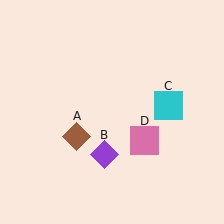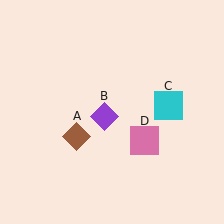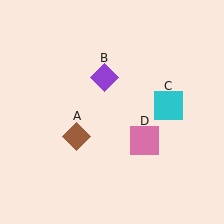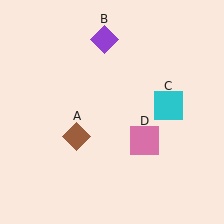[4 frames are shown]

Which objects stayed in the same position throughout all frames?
Brown diamond (object A) and cyan square (object C) and pink square (object D) remained stationary.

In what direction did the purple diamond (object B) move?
The purple diamond (object B) moved up.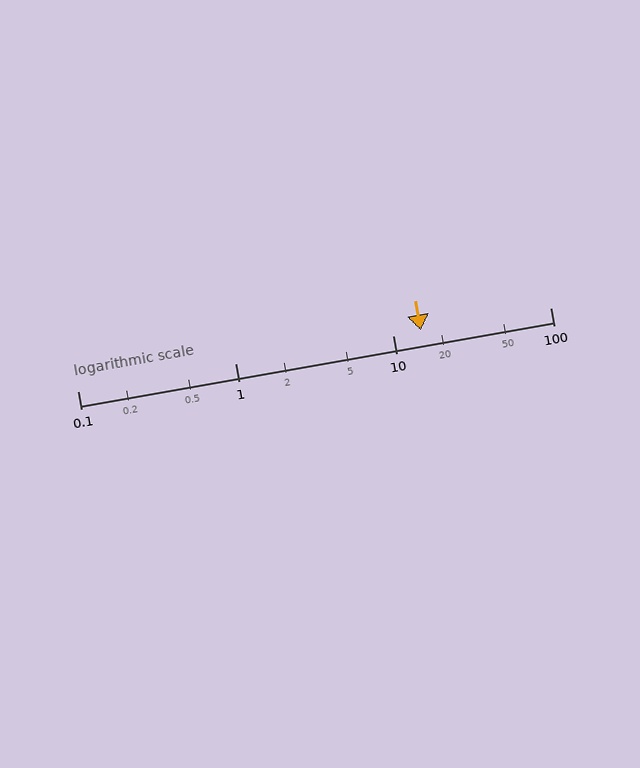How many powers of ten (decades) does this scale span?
The scale spans 3 decades, from 0.1 to 100.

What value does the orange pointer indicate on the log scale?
The pointer indicates approximately 15.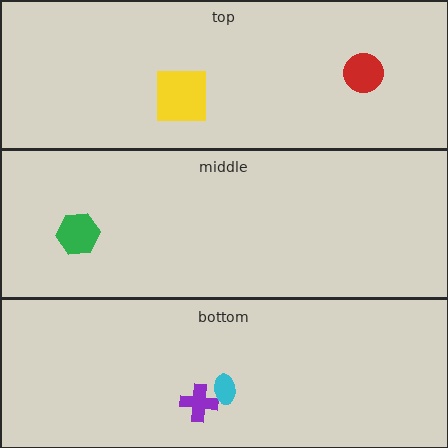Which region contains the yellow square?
The top region.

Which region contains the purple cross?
The bottom region.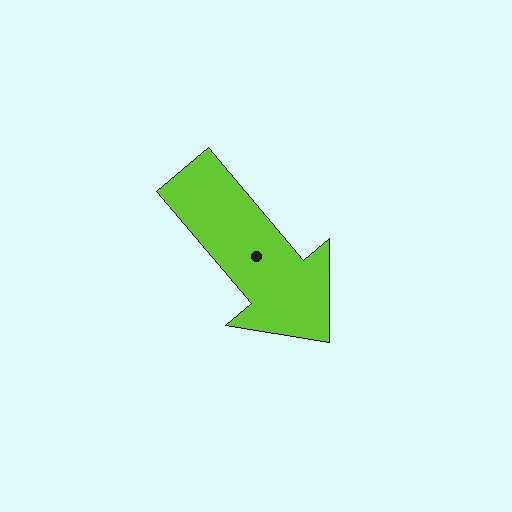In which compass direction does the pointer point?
Southeast.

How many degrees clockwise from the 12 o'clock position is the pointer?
Approximately 140 degrees.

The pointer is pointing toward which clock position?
Roughly 5 o'clock.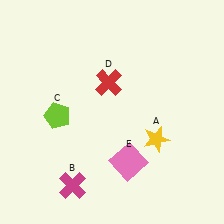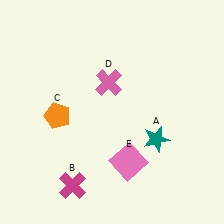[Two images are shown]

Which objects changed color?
A changed from yellow to teal. C changed from lime to orange. D changed from red to pink.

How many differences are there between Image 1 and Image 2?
There are 3 differences between the two images.